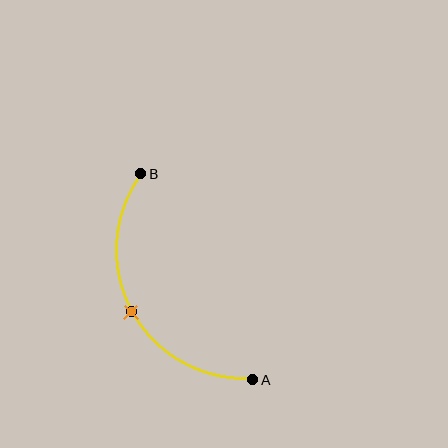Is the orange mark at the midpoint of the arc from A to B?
Yes. The orange mark lies on the arc at equal arc-length from both A and B — it is the arc midpoint.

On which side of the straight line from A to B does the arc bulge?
The arc bulges to the left of the straight line connecting A and B.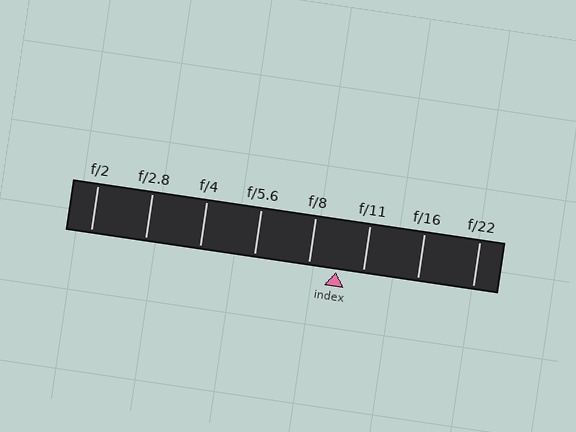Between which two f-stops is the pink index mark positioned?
The index mark is between f/8 and f/11.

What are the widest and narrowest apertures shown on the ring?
The widest aperture shown is f/2 and the narrowest is f/22.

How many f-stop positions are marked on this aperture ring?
There are 8 f-stop positions marked.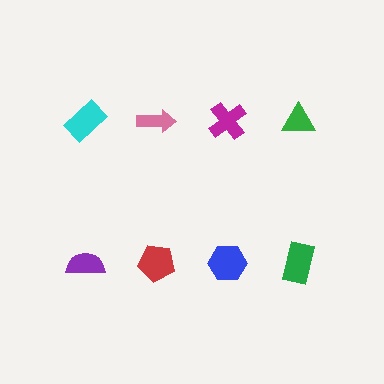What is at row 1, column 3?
A magenta cross.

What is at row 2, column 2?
A red pentagon.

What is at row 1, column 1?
A cyan rectangle.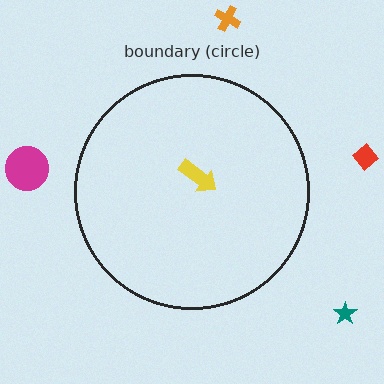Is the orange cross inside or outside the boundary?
Outside.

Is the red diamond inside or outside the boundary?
Outside.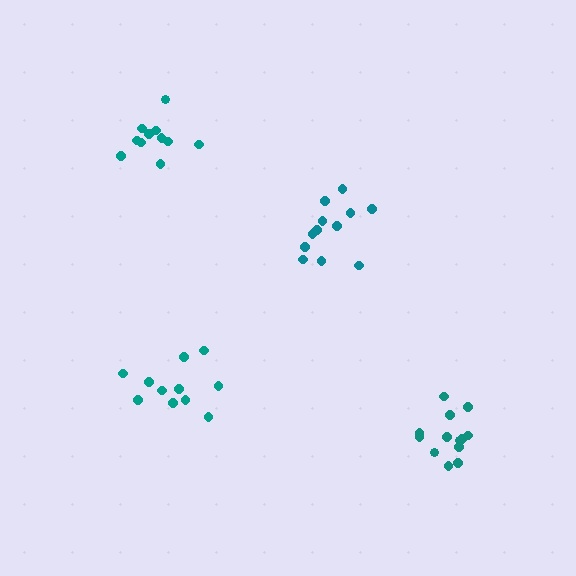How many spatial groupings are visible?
There are 4 spatial groupings.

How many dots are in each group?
Group 1: 12 dots, Group 2: 11 dots, Group 3: 11 dots, Group 4: 13 dots (47 total).